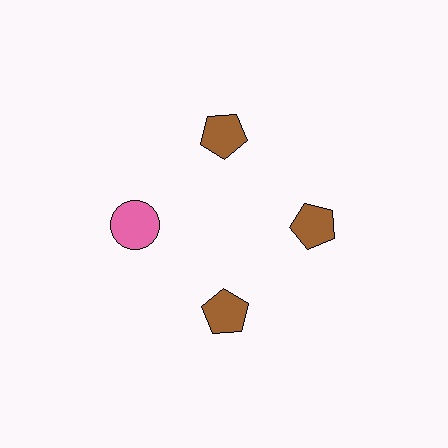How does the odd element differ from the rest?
It differs in both color (pink instead of brown) and shape (circle instead of pentagon).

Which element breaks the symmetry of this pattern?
The pink circle at roughly the 9 o'clock position breaks the symmetry. All other shapes are brown pentagons.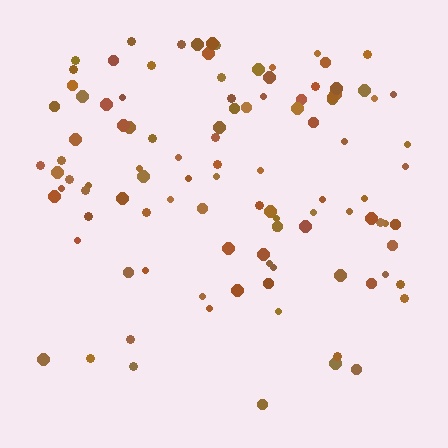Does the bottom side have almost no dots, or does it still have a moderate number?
Still a moderate number, just noticeably fewer than the top.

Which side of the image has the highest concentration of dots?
The top.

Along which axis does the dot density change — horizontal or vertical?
Vertical.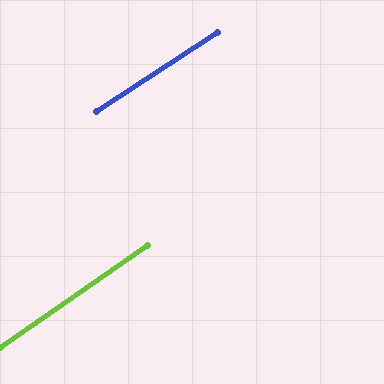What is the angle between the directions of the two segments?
Approximately 2 degrees.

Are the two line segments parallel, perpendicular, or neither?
Parallel — their directions differ by only 1.8°.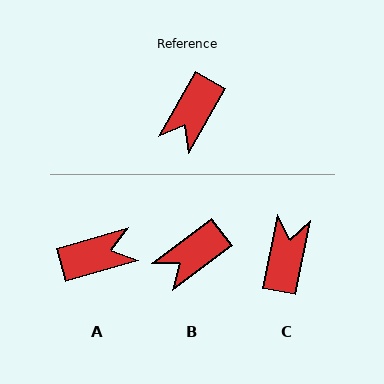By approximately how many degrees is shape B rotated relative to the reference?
Approximately 23 degrees clockwise.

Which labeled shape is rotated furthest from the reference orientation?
C, about 162 degrees away.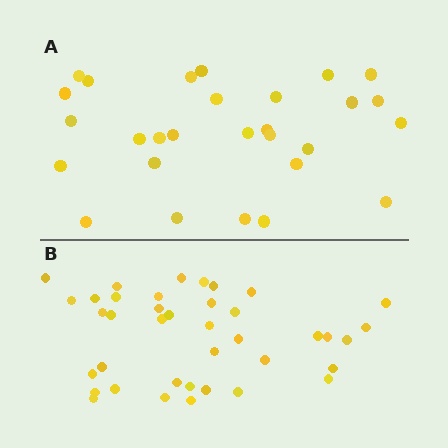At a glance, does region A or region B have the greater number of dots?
Region B (the bottom region) has more dots.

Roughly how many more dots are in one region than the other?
Region B has roughly 12 or so more dots than region A.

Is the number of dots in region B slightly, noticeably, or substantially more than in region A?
Region B has noticeably more, but not dramatically so. The ratio is roughly 1.4 to 1.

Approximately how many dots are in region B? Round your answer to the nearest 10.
About 40 dots. (The exact count is 39, which rounds to 40.)